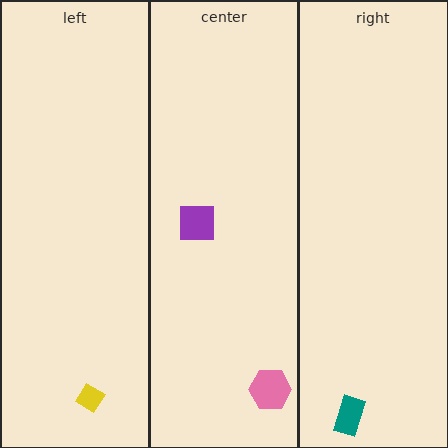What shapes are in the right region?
The teal rectangle.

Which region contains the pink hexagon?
The center region.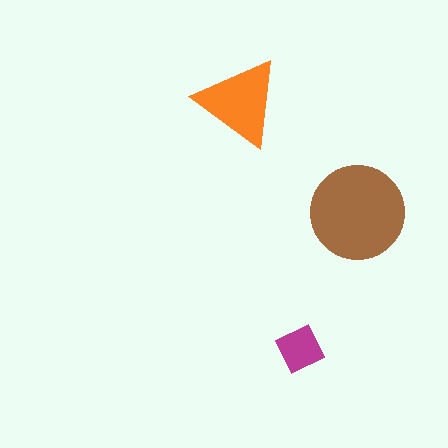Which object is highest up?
The orange triangle is topmost.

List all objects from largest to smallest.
The brown circle, the orange triangle, the magenta diamond.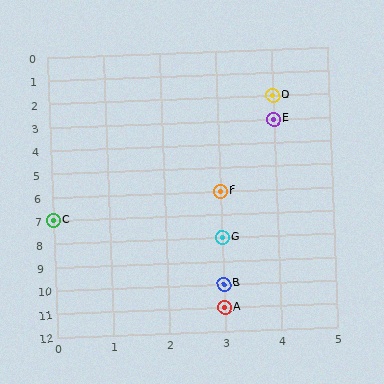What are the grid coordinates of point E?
Point E is at grid coordinates (4, 3).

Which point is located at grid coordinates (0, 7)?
Point C is at (0, 7).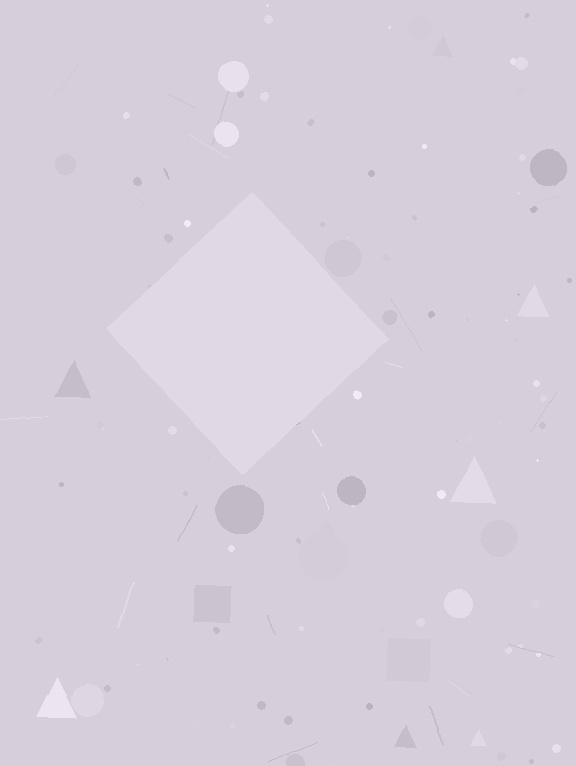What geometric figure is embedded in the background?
A diamond is embedded in the background.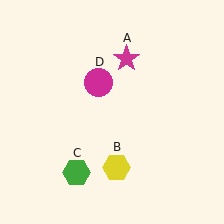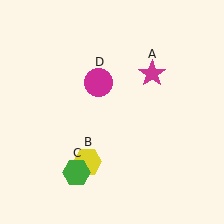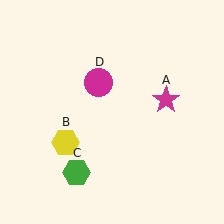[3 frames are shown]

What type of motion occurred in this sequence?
The magenta star (object A), yellow hexagon (object B) rotated clockwise around the center of the scene.